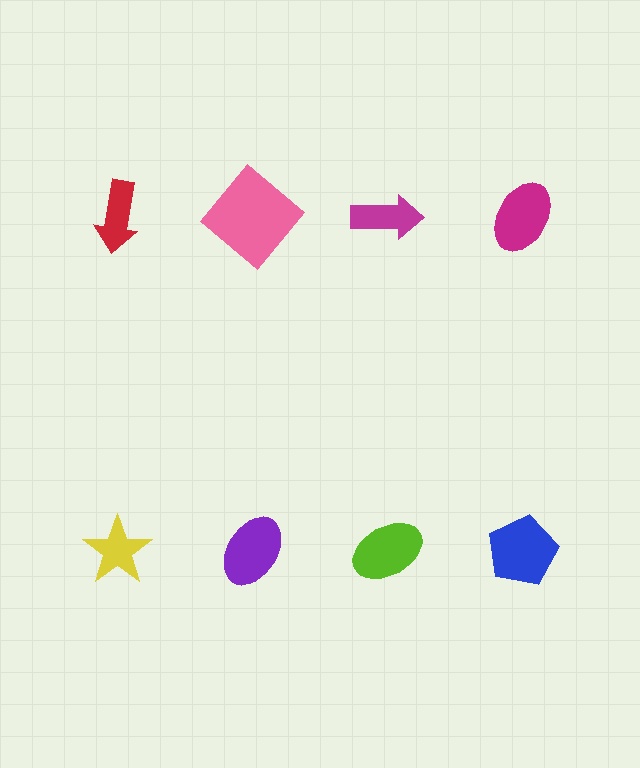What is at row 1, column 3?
A magenta arrow.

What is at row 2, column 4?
A blue pentagon.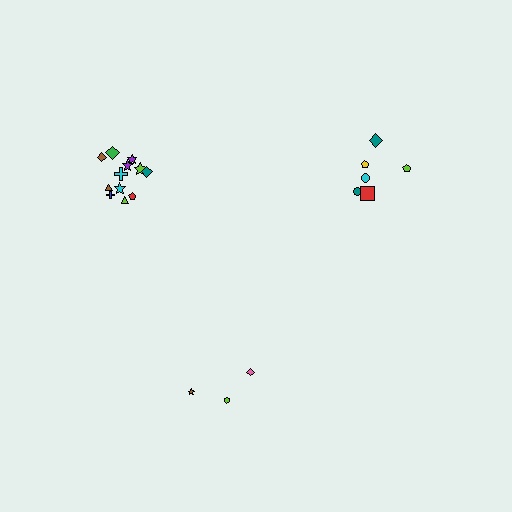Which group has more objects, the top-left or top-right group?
The top-left group.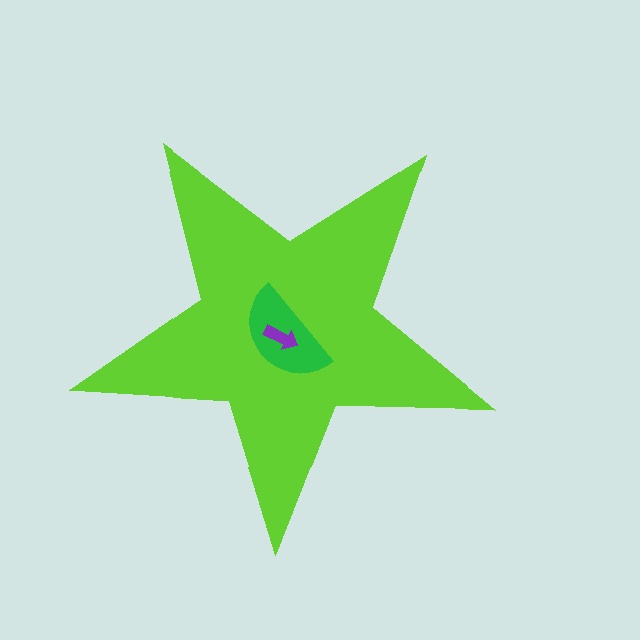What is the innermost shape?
The purple arrow.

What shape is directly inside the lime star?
The green semicircle.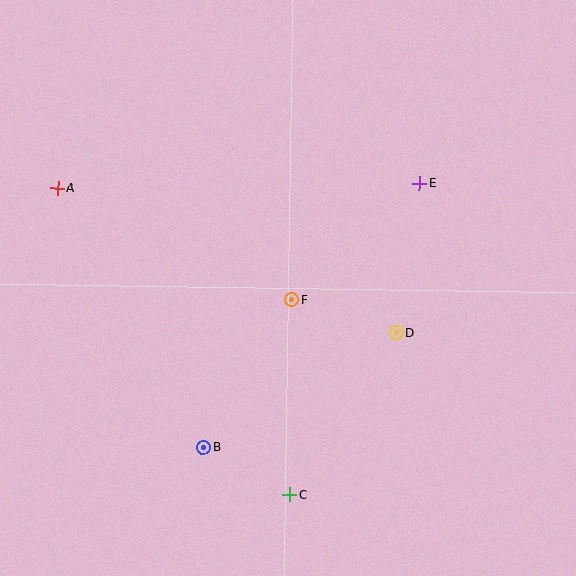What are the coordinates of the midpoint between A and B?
The midpoint between A and B is at (130, 317).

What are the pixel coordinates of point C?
Point C is at (290, 495).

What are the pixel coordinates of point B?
Point B is at (203, 447).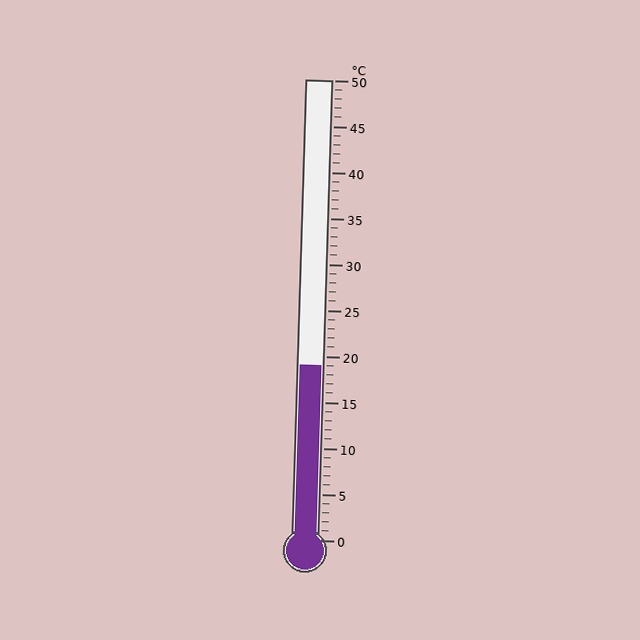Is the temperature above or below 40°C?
The temperature is below 40°C.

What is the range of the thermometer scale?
The thermometer scale ranges from 0°C to 50°C.